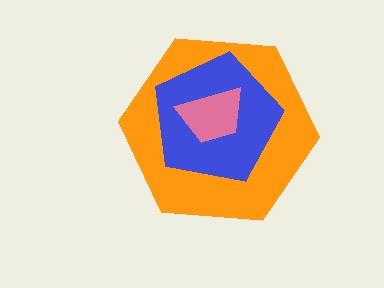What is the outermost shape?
The orange hexagon.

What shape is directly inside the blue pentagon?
The pink trapezoid.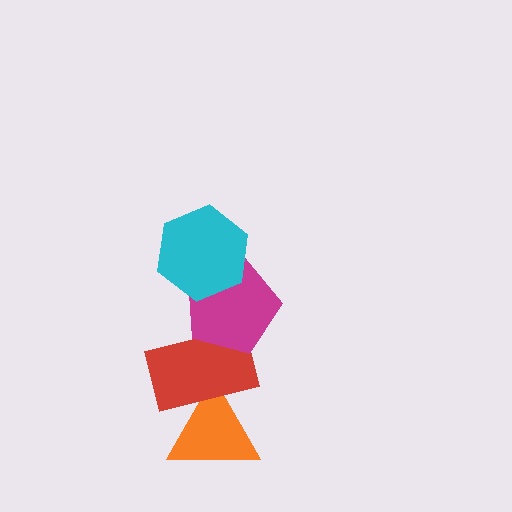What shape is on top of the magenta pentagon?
The cyan hexagon is on top of the magenta pentagon.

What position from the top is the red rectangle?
The red rectangle is 3rd from the top.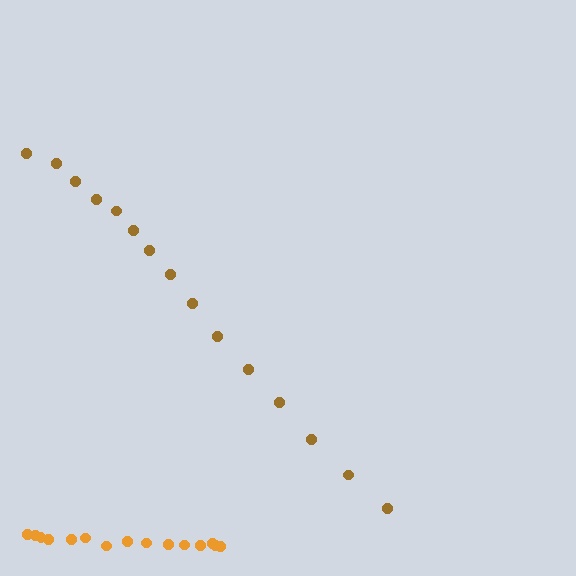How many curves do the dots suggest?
There are 2 distinct paths.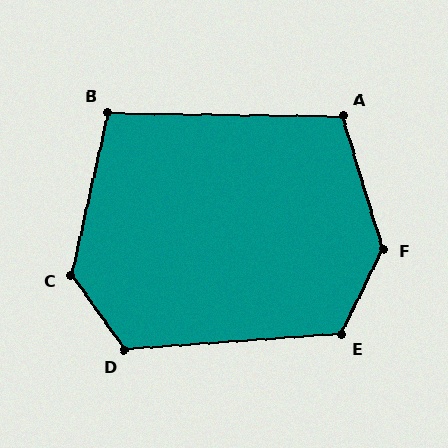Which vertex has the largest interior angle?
F, at approximately 137 degrees.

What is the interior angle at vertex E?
Approximately 120 degrees (obtuse).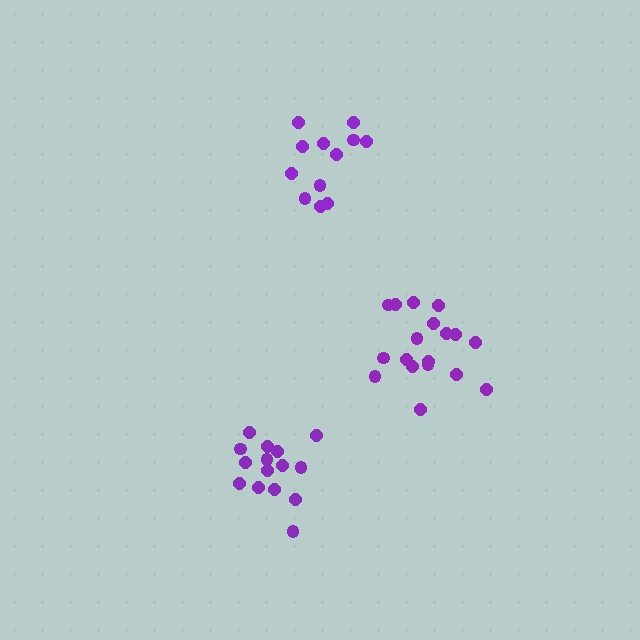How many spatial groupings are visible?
There are 3 spatial groupings.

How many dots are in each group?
Group 1: 12 dots, Group 2: 15 dots, Group 3: 18 dots (45 total).